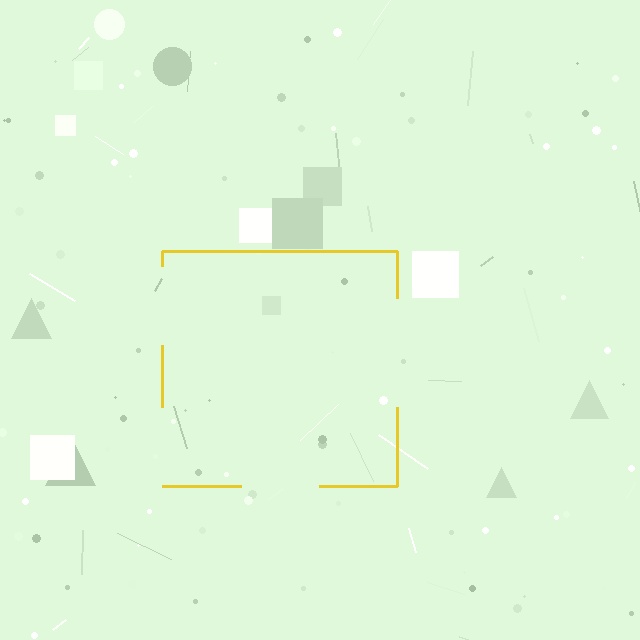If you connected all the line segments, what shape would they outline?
They would outline a square.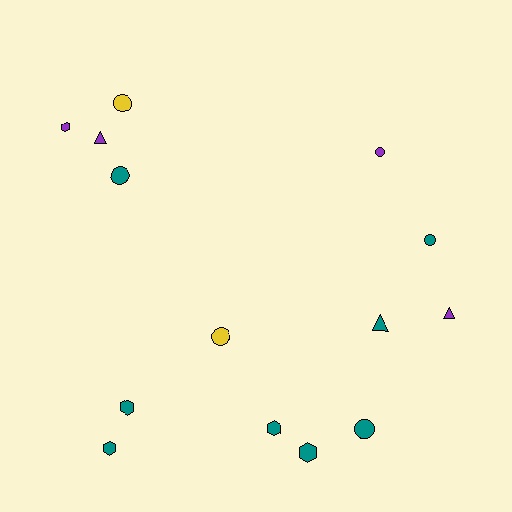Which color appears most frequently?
Teal, with 8 objects.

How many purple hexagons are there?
There is 1 purple hexagon.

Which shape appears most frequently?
Circle, with 6 objects.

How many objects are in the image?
There are 14 objects.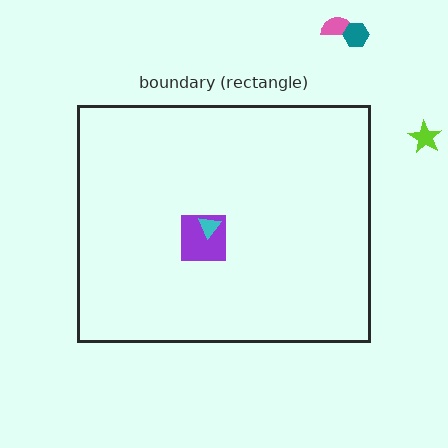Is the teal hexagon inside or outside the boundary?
Outside.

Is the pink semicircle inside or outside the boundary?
Outside.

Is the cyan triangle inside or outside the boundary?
Inside.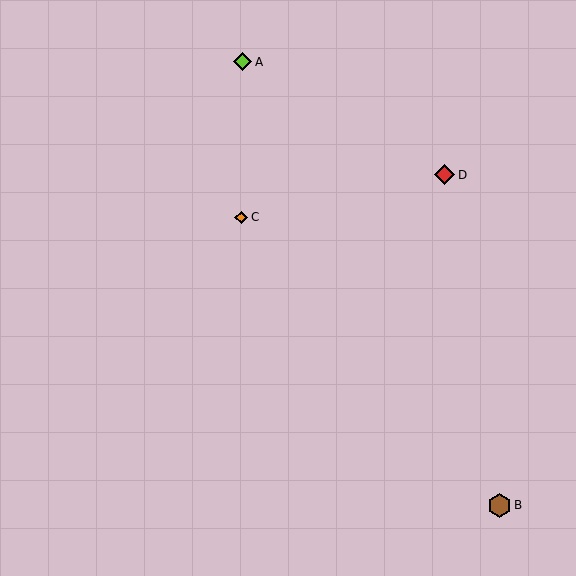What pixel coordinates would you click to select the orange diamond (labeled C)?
Click at (241, 217) to select the orange diamond C.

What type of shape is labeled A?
Shape A is a lime diamond.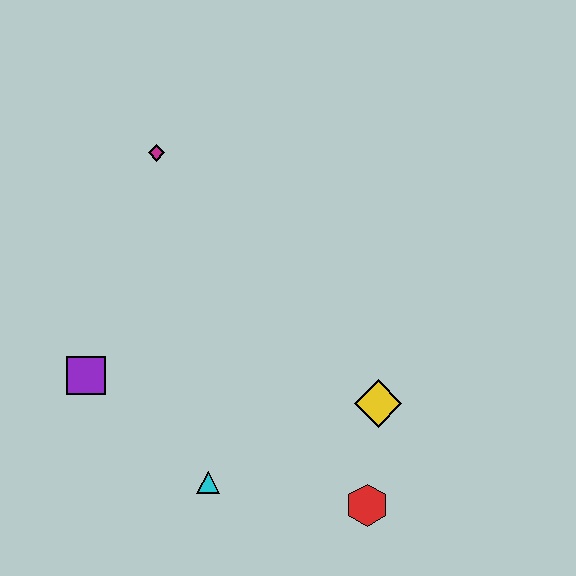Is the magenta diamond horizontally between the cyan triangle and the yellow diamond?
No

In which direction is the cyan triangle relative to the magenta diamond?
The cyan triangle is below the magenta diamond.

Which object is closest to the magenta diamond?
The purple square is closest to the magenta diamond.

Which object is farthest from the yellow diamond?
The magenta diamond is farthest from the yellow diamond.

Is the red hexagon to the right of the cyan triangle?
Yes